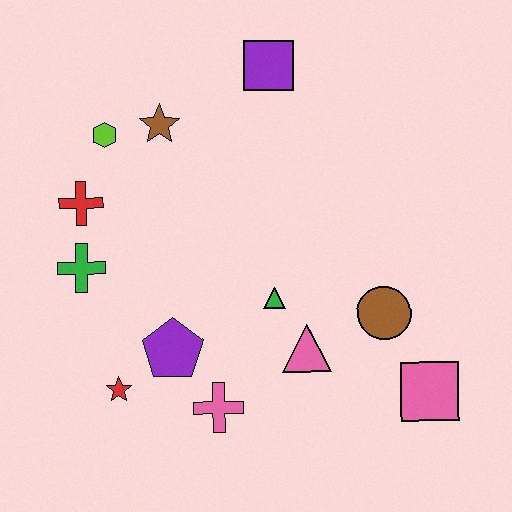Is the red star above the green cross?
No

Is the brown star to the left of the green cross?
No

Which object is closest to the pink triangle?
The green triangle is closest to the pink triangle.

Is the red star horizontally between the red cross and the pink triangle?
Yes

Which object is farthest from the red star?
The purple square is farthest from the red star.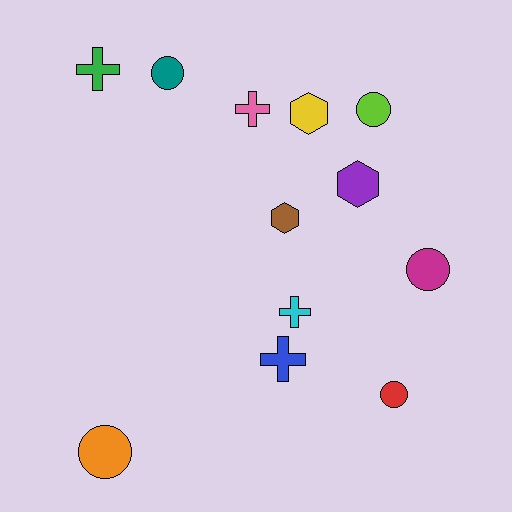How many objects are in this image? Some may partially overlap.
There are 12 objects.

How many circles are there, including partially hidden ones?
There are 5 circles.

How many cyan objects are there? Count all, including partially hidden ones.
There is 1 cyan object.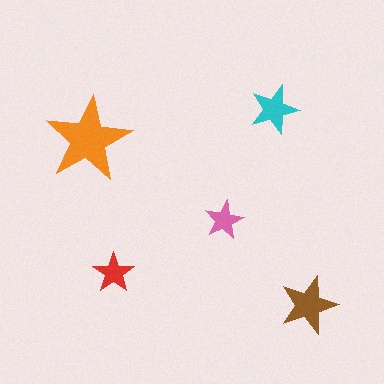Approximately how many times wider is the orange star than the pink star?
About 2 times wider.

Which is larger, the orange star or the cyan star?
The orange one.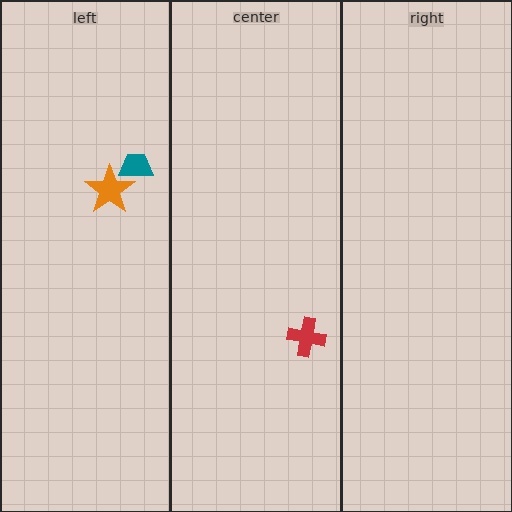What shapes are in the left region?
The orange star, the teal trapezoid.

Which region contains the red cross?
The center region.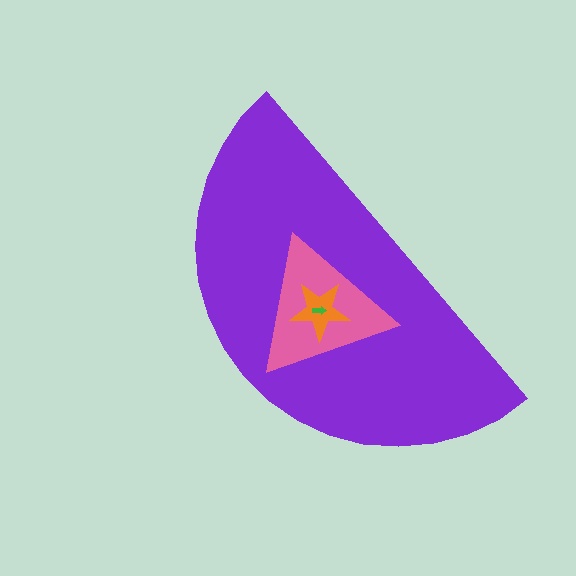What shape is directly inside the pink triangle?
The orange star.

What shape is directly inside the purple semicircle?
The pink triangle.